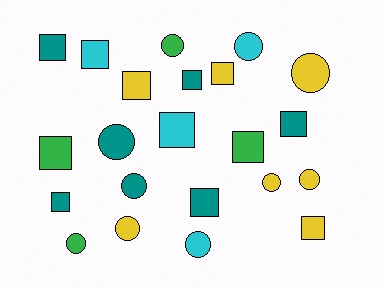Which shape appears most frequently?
Square, with 12 objects.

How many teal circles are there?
There are 2 teal circles.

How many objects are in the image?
There are 22 objects.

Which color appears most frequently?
Teal, with 7 objects.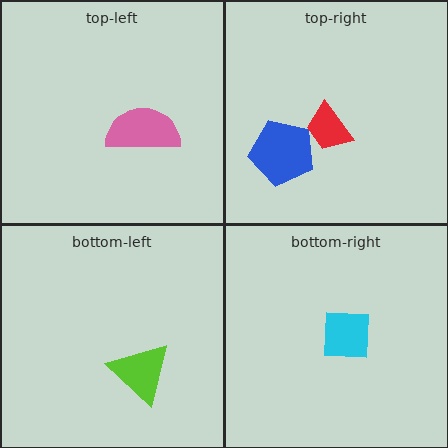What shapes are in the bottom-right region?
The cyan square.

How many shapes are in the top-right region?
2.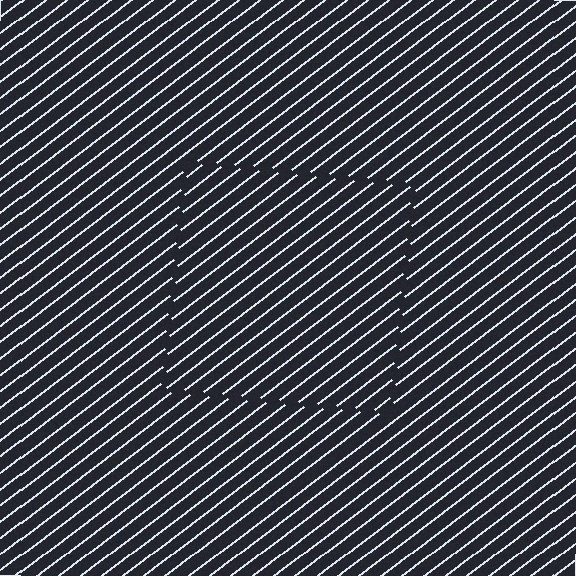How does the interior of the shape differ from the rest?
The interior of the shape contains the same grating, shifted by half a period — the contour is defined by the phase discontinuity where line-ends from the inner and outer gratings abut.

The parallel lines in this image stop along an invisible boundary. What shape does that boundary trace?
An illusory square. The interior of the shape contains the same grating, shifted by half a period — the contour is defined by the phase discontinuity where line-ends from the inner and outer gratings abut.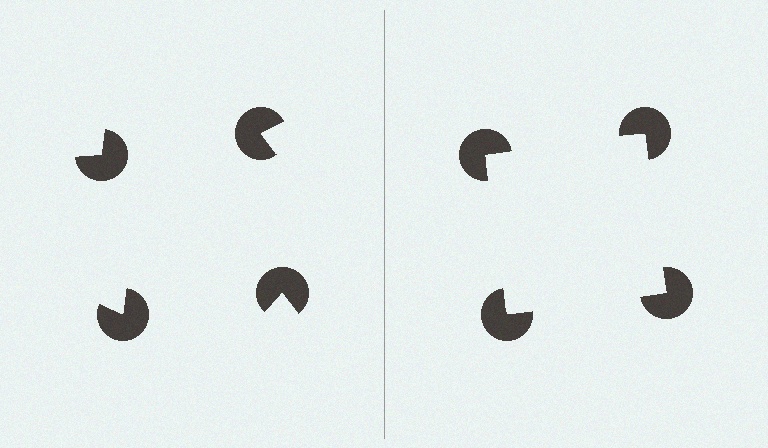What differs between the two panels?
The pac-man discs are positioned identically on both sides; only the wedge orientations differ. On the right they align to a square; on the left they are misaligned.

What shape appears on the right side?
An illusory square.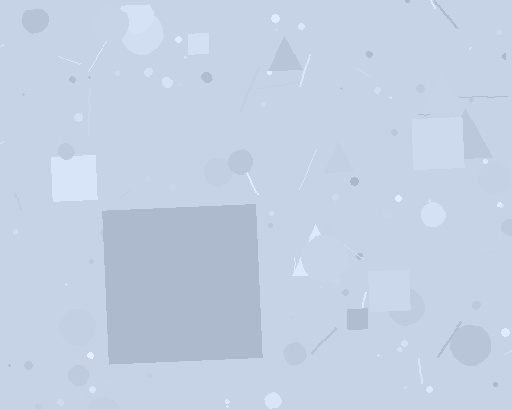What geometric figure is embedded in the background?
A square is embedded in the background.